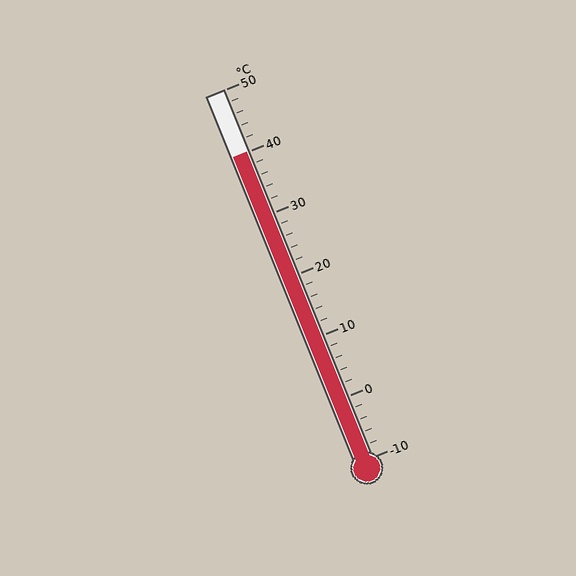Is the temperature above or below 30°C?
The temperature is above 30°C.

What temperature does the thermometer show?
The thermometer shows approximately 40°C.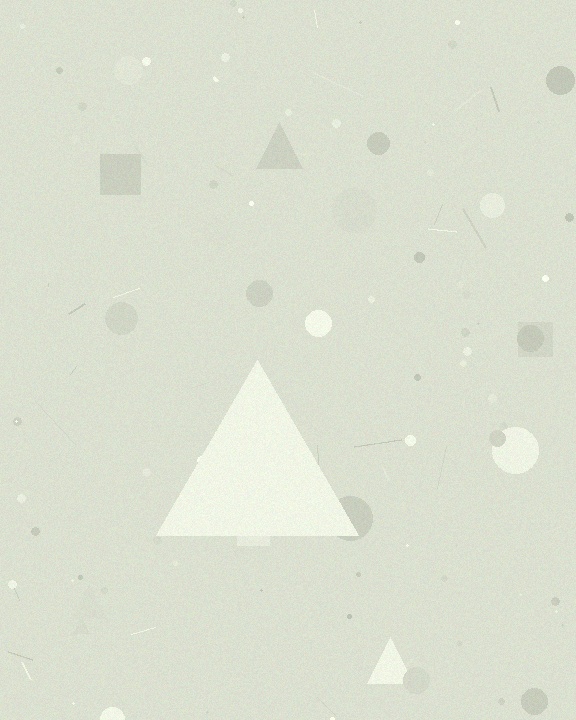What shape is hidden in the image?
A triangle is hidden in the image.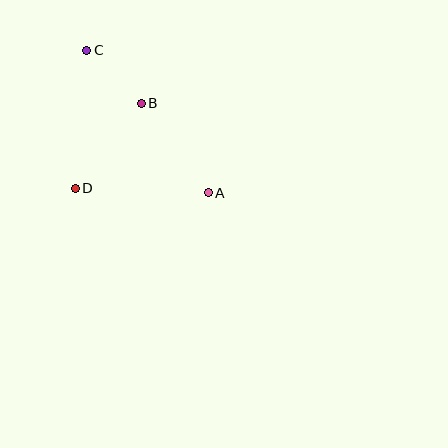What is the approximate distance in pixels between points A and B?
The distance between A and B is approximately 112 pixels.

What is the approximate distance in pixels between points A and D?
The distance between A and D is approximately 133 pixels.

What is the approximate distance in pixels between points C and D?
The distance between C and D is approximately 139 pixels.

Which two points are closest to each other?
Points B and C are closest to each other.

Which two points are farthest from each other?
Points A and C are farthest from each other.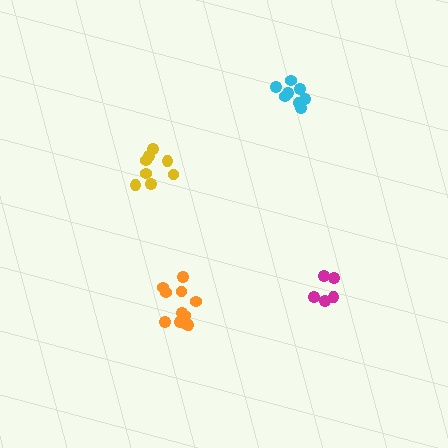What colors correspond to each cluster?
The clusters are colored: cyan, magenta, orange, yellow.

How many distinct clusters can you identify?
There are 4 distinct clusters.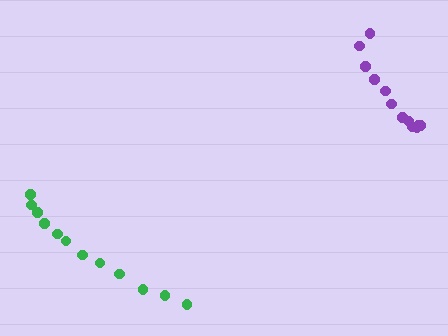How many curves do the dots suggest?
There are 2 distinct paths.